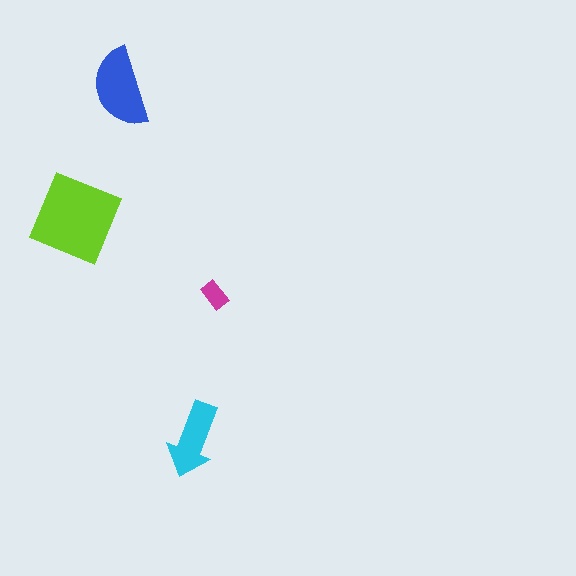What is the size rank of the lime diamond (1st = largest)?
1st.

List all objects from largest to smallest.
The lime diamond, the blue semicircle, the cyan arrow, the magenta rectangle.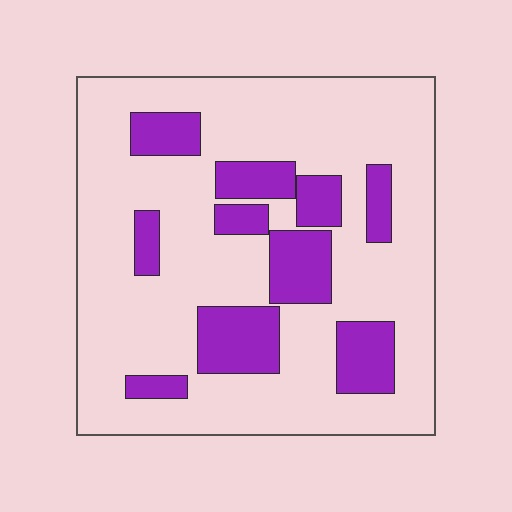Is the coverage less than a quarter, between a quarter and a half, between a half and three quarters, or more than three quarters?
Less than a quarter.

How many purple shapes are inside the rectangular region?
10.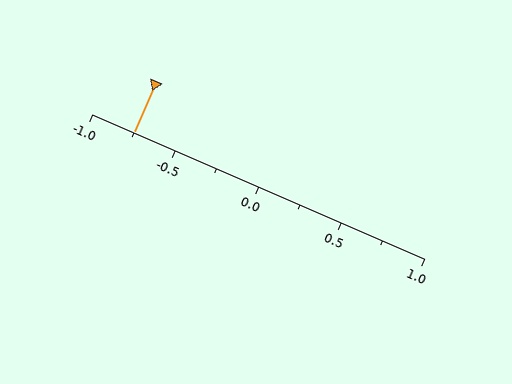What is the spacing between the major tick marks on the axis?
The major ticks are spaced 0.5 apart.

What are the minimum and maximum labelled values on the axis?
The axis runs from -1.0 to 1.0.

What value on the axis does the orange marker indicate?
The marker indicates approximately -0.75.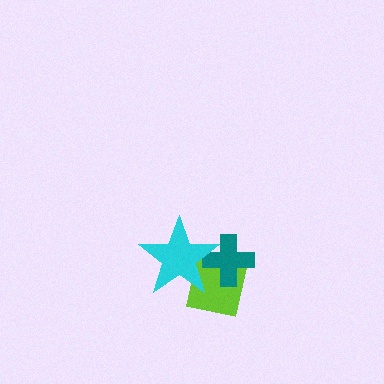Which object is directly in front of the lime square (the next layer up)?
The teal cross is directly in front of the lime square.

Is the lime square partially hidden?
Yes, it is partially covered by another shape.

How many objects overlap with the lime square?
2 objects overlap with the lime square.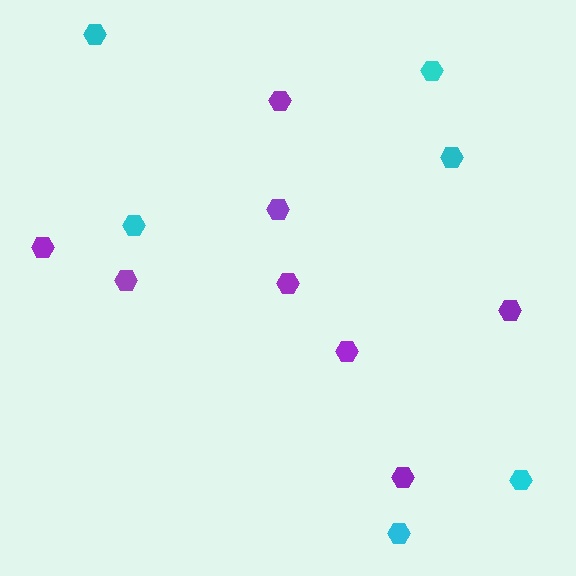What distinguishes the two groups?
There are 2 groups: one group of purple hexagons (8) and one group of cyan hexagons (6).